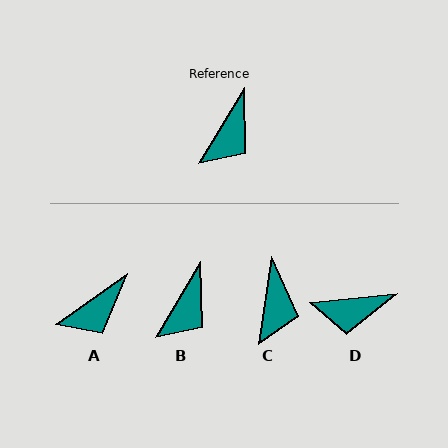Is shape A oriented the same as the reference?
No, it is off by about 24 degrees.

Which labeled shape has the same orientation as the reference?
B.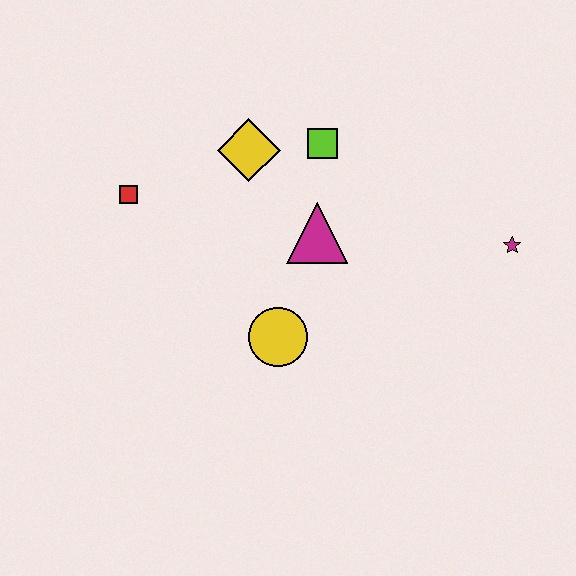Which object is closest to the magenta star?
The magenta triangle is closest to the magenta star.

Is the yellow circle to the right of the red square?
Yes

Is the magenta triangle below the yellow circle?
No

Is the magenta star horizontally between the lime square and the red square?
No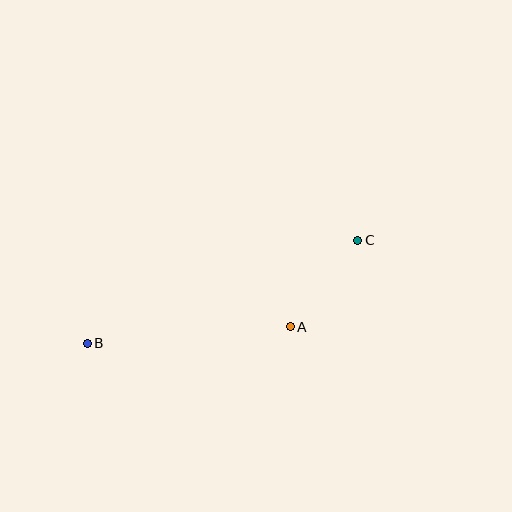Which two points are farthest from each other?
Points B and C are farthest from each other.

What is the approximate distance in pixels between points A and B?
The distance between A and B is approximately 204 pixels.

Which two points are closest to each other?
Points A and C are closest to each other.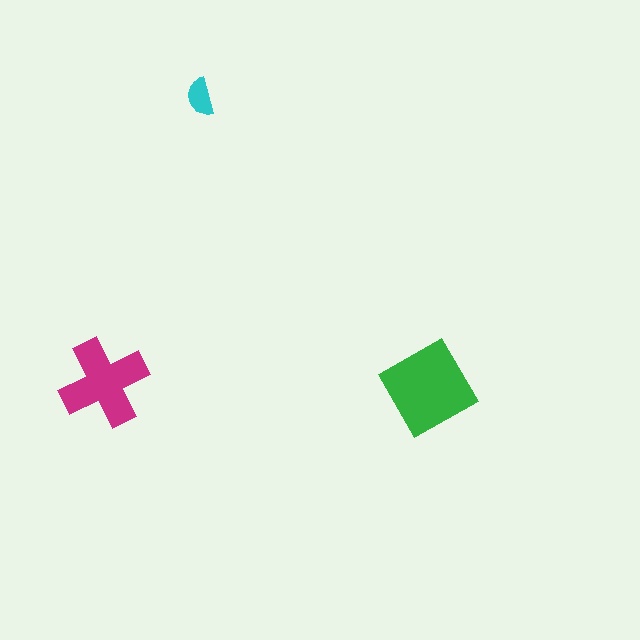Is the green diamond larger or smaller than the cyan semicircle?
Larger.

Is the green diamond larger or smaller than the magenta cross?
Larger.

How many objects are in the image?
There are 3 objects in the image.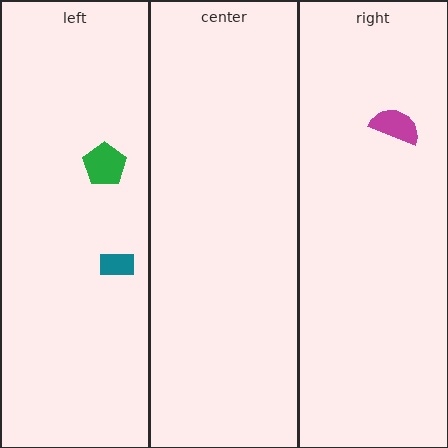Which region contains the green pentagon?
The left region.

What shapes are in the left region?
The green pentagon, the teal rectangle.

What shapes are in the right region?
The magenta semicircle.